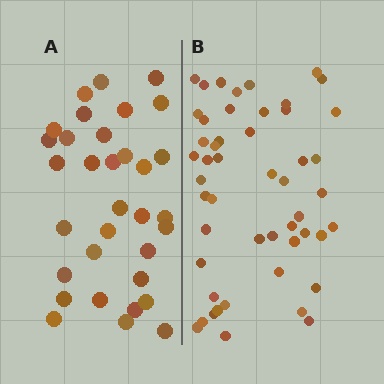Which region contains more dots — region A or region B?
Region B (the right region) has more dots.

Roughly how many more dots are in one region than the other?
Region B has approximately 15 more dots than region A.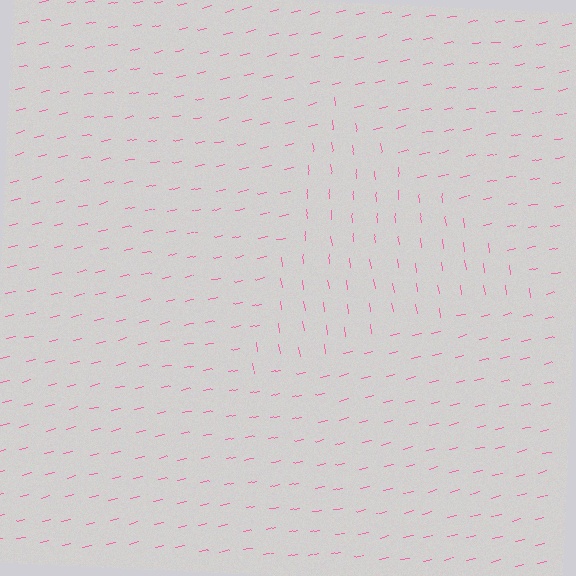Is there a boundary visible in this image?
Yes, there is a texture boundary formed by a change in line orientation.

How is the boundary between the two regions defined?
The boundary is defined purely by a change in line orientation (approximately 85 degrees difference). All lines are the same color and thickness.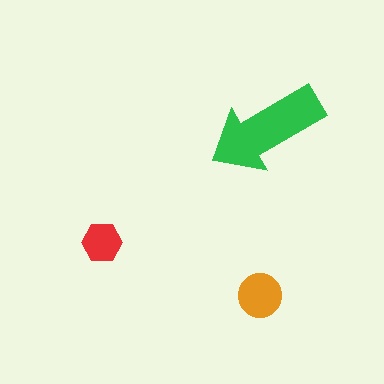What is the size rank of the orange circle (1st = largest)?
2nd.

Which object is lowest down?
The orange circle is bottommost.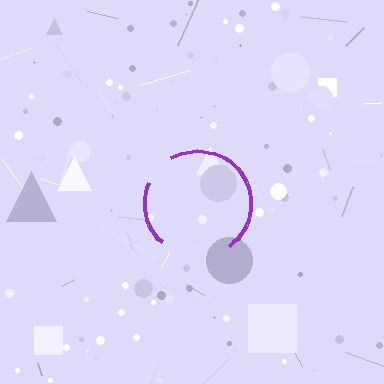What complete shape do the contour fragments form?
The contour fragments form a circle.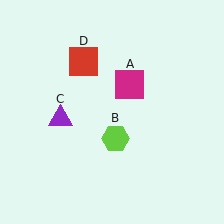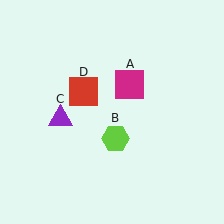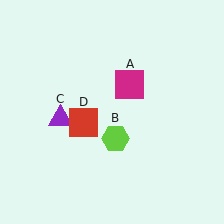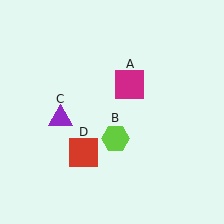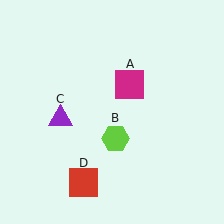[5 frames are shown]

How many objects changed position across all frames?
1 object changed position: red square (object D).